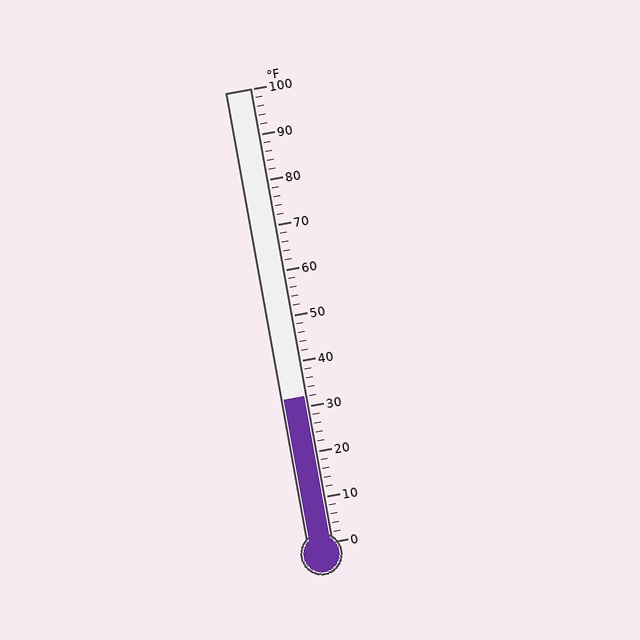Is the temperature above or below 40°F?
The temperature is below 40°F.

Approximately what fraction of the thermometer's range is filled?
The thermometer is filled to approximately 30% of its range.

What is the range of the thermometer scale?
The thermometer scale ranges from 0°F to 100°F.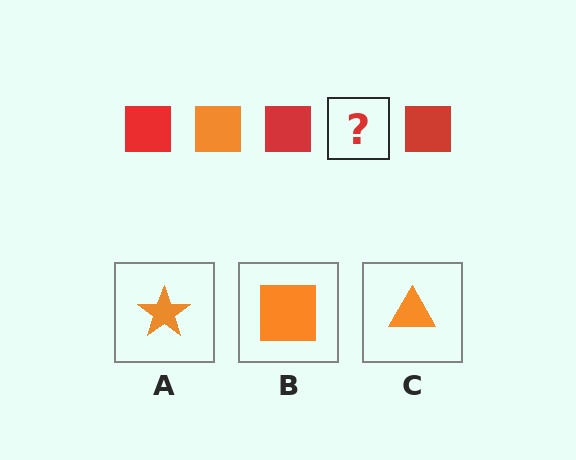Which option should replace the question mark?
Option B.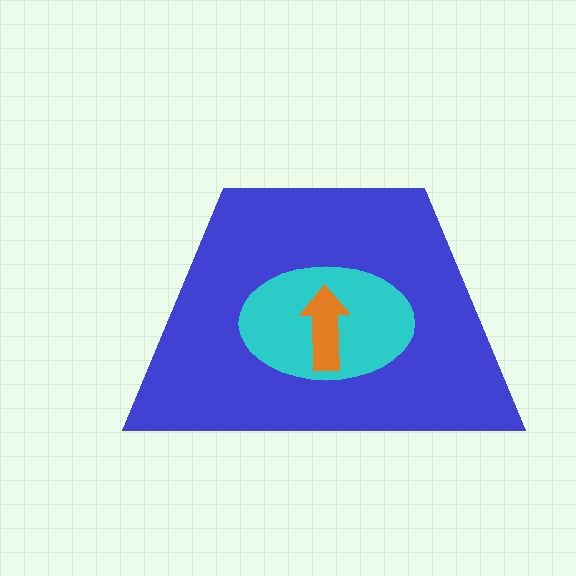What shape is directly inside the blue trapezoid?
The cyan ellipse.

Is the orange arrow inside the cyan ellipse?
Yes.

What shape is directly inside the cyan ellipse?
The orange arrow.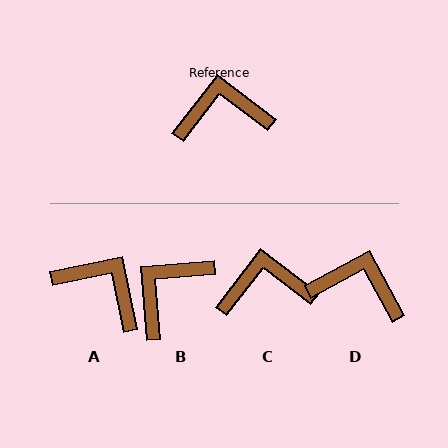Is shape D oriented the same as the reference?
No, it is off by about 24 degrees.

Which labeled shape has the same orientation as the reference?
C.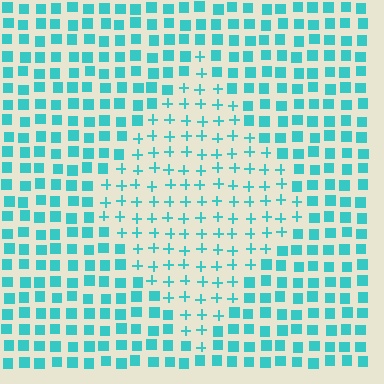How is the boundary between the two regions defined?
The boundary is defined by a change in element shape: plus signs inside vs. squares outside. All elements share the same color and spacing.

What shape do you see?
I see a diamond.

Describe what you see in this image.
The image is filled with small cyan elements arranged in a uniform grid. A diamond-shaped region contains plus signs, while the surrounding area contains squares. The boundary is defined purely by the change in element shape.